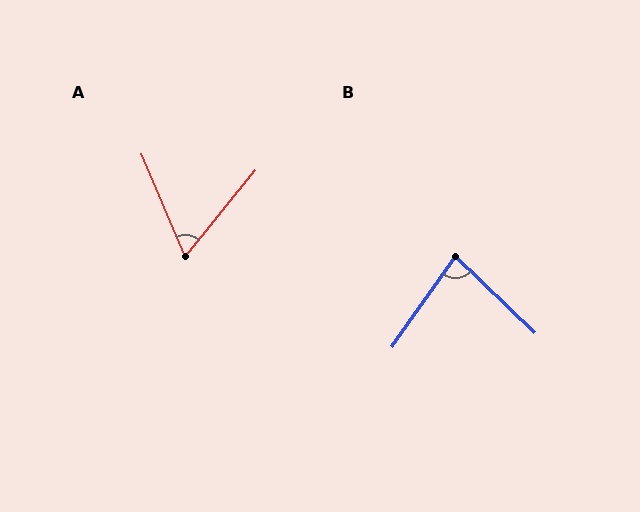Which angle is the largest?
B, at approximately 81 degrees.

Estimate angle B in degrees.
Approximately 81 degrees.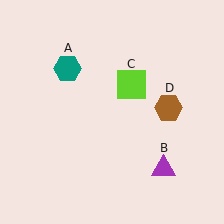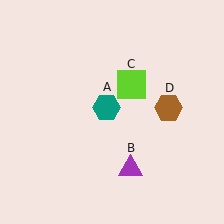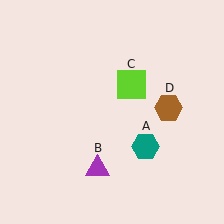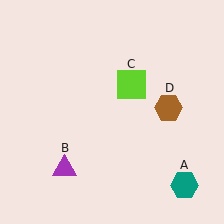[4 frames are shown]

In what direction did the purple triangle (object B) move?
The purple triangle (object B) moved left.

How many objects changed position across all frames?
2 objects changed position: teal hexagon (object A), purple triangle (object B).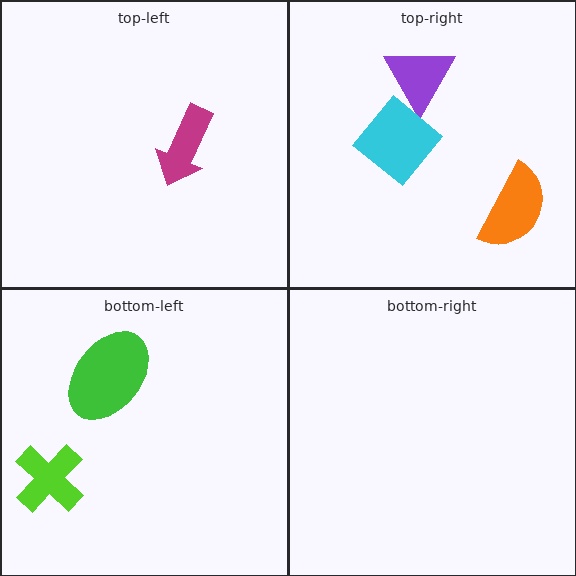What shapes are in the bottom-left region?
The lime cross, the green ellipse.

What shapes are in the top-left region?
The magenta arrow.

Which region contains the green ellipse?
The bottom-left region.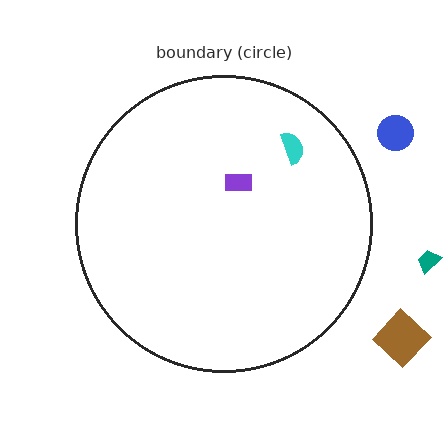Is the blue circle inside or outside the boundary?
Outside.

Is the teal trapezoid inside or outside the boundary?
Outside.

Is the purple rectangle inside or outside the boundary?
Inside.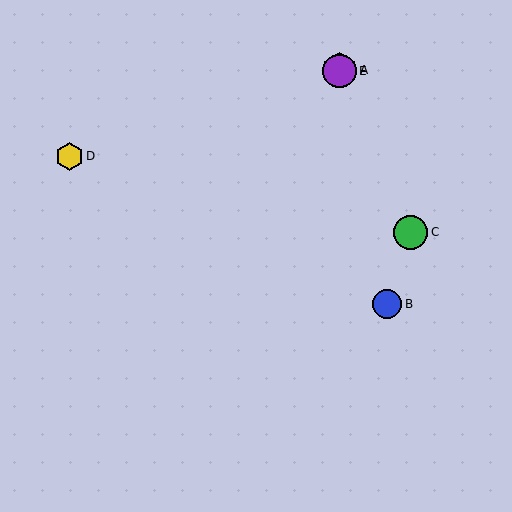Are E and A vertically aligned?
Yes, both are at x≈340.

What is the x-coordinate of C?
Object C is at x≈411.